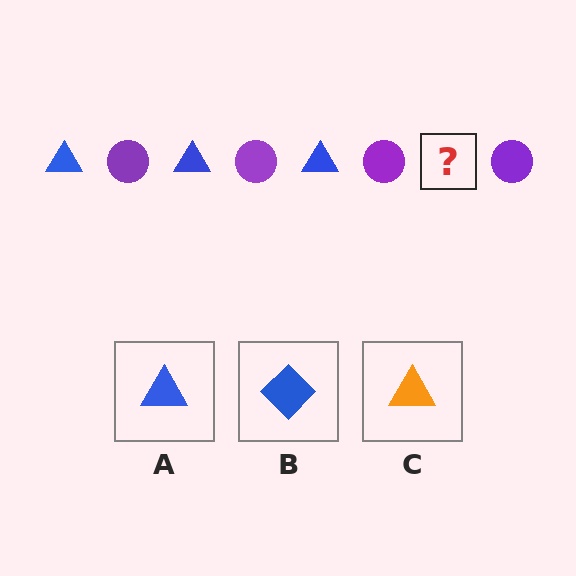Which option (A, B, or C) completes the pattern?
A.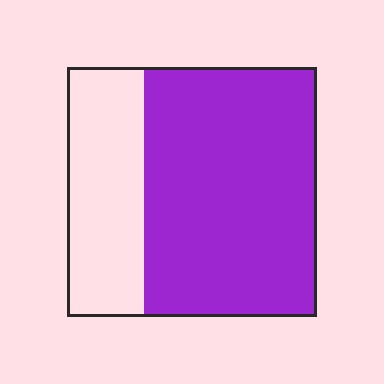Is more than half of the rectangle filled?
Yes.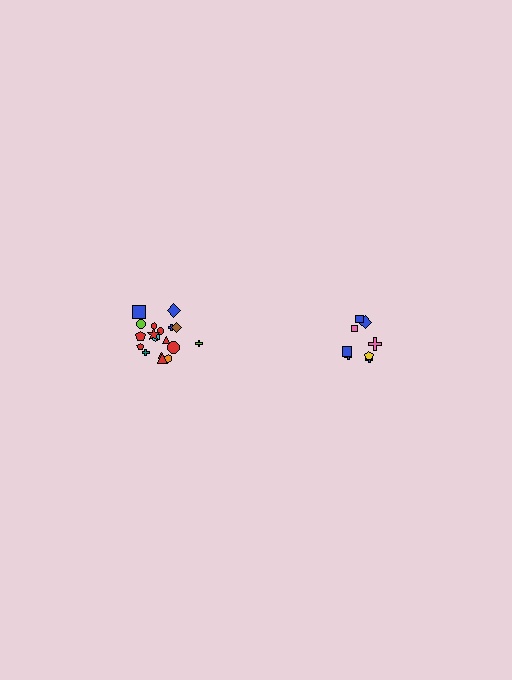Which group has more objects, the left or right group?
The left group.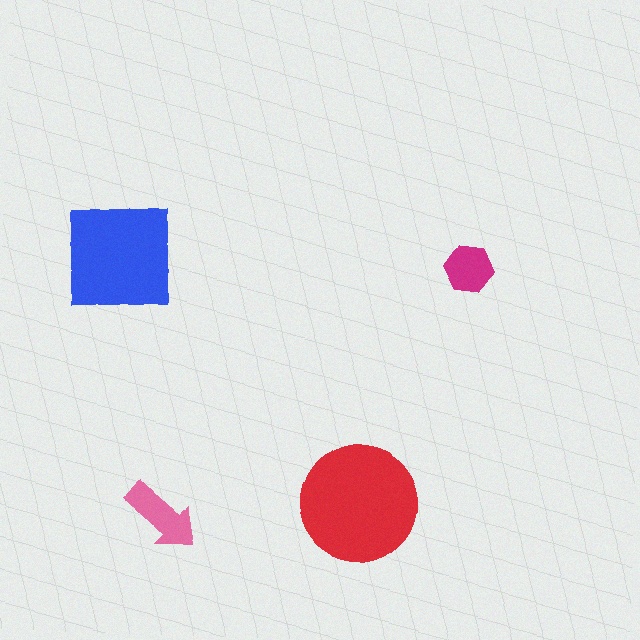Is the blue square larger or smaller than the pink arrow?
Larger.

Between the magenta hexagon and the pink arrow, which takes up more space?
The pink arrow.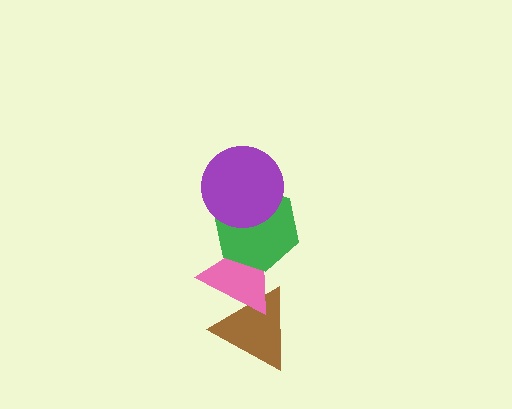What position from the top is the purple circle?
The purple circle is 1st from the top.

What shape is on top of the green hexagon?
The purple circle is on top of the green hexagon.